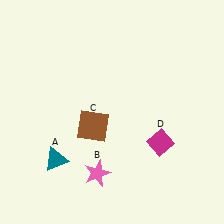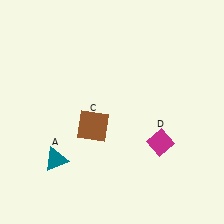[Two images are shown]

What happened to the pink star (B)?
The pink star (B) was removed in Image 2. It was in the bottom-left area of Image 1.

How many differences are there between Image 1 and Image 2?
There is 1 difference between the two images.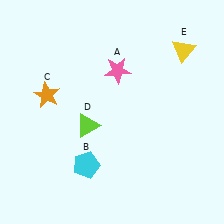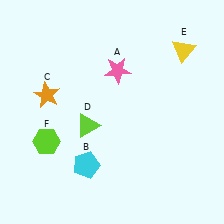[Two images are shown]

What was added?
A lime hexagon (F) was added in Image 2.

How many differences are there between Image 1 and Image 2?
There is 1 difference between the two images.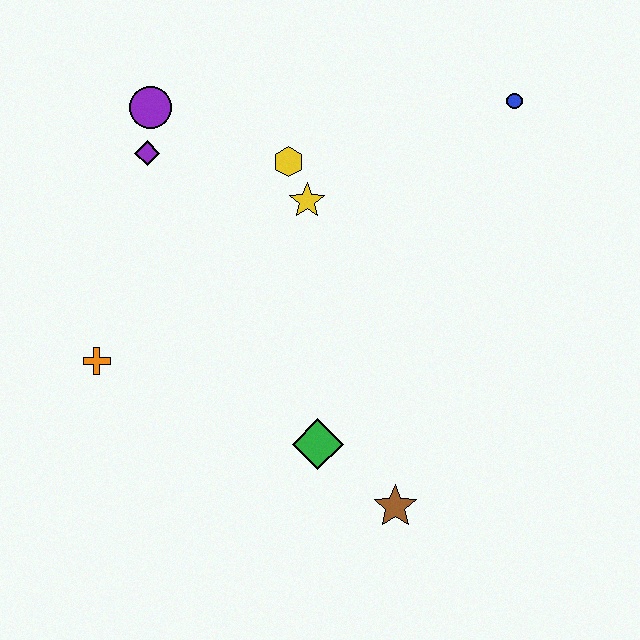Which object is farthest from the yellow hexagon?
The brown star is farthest from the yellow hexagon.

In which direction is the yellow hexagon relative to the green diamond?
The yellow hexagon is above the green diamond.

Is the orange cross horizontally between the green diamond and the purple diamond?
No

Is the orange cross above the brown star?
Yes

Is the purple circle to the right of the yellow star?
No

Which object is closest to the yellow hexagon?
The yellow star is closest to the yellow hexagon.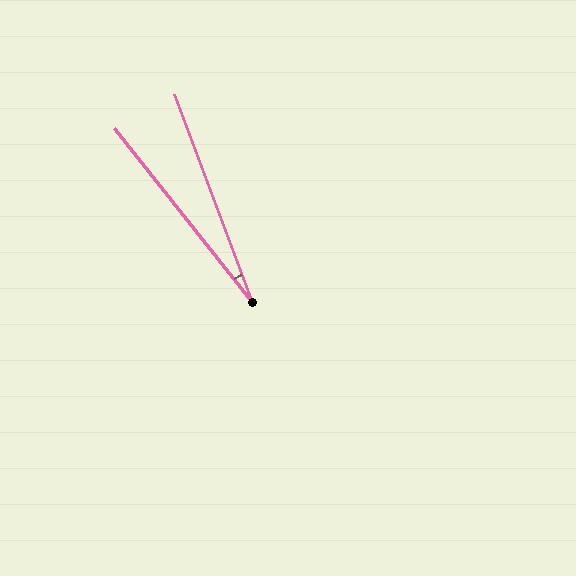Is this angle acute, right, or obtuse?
It is acute.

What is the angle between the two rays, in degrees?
Approximately 18 degrees.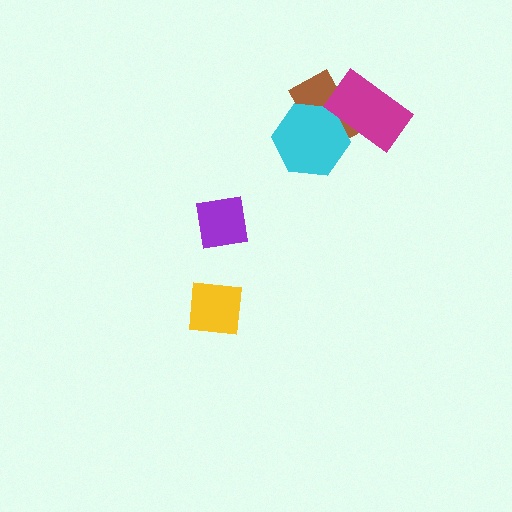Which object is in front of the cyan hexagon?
The magenta rectangle is in front of the cyan hexagon.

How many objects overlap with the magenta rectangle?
2 objects overlap with the magenta rectangle.